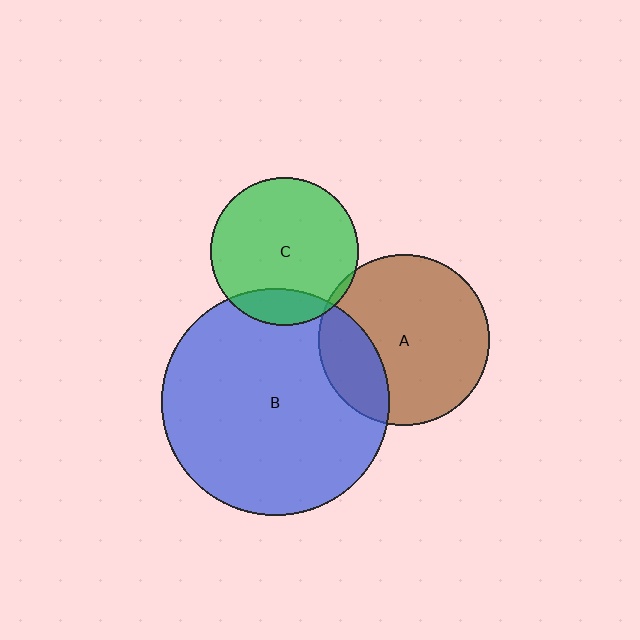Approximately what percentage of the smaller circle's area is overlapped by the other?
Approximately 15%.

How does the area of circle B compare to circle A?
Approximately 1.8 times.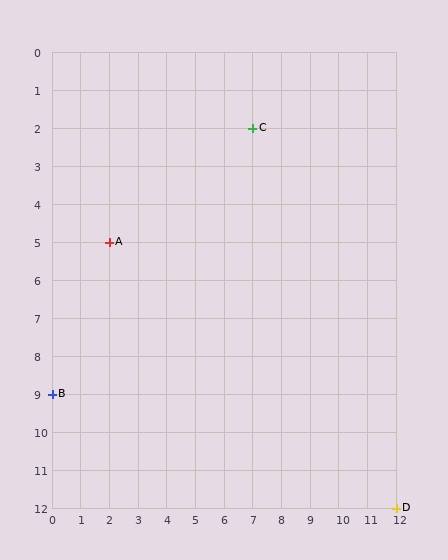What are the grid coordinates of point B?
Point B is at grid coordinates (0, 9).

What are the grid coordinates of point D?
Point D is at grid coordinates (12, 12).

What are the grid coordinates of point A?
Point A is at grid coordinates (2, 5).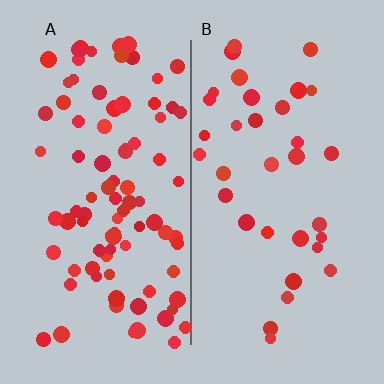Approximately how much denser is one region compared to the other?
Approximately 2.6× — region A over region B.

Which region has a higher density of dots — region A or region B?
A (the left).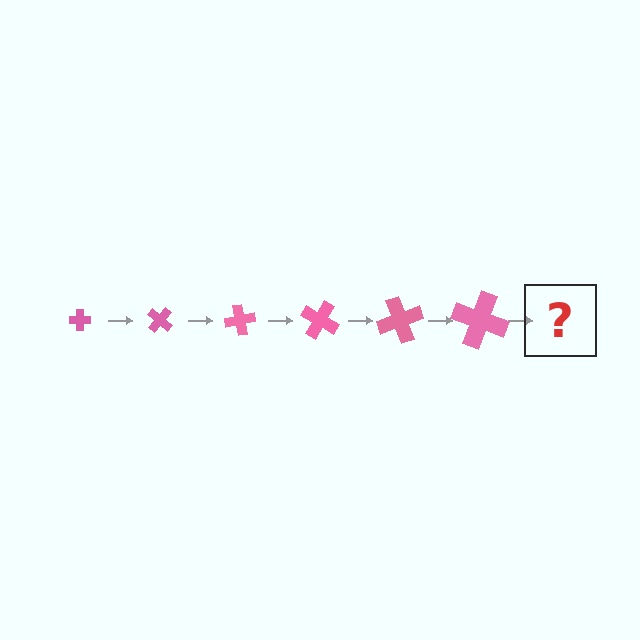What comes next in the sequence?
The next element should be a cross, larger than the previous one and rotated 240 degrees from the start.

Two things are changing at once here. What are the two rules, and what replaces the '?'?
The two rules are that the cross grows larger each step and it rotates 40 degrees each step. The '?' should be a cross, larger than the previous one and rotated 240 degrees from the start.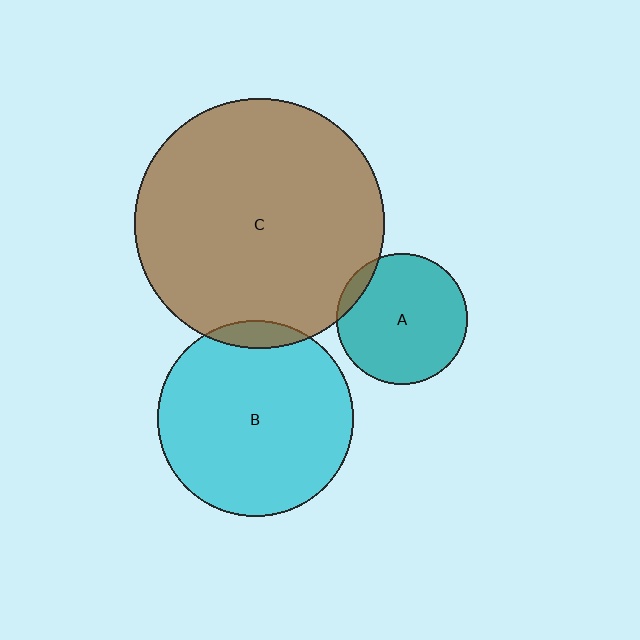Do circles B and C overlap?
Yes.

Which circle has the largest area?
Circle C (brown).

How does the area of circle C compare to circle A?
Approximately 3.6 times.